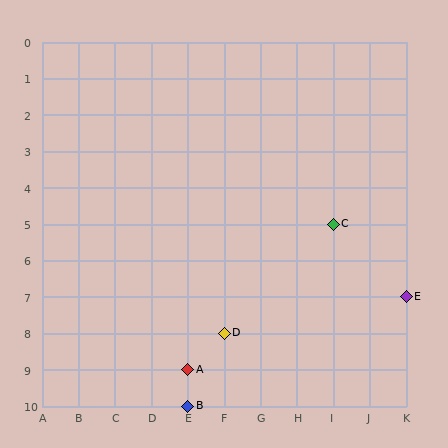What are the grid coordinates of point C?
Point C is at grid coordinates (I, 5).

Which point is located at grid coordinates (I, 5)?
Point C is at (I, 5).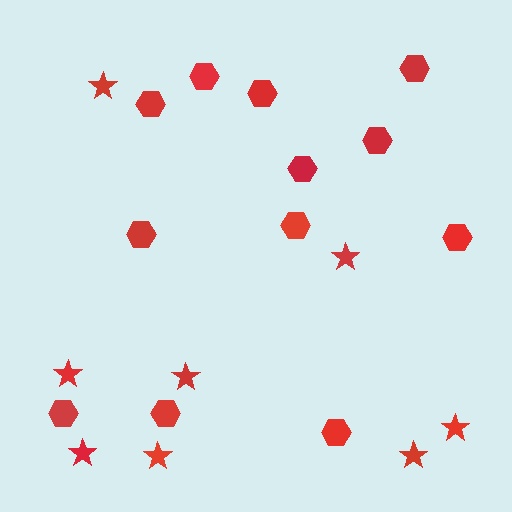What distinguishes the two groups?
There are 2 groups: one group of hexagons (12) and one group of stars (8).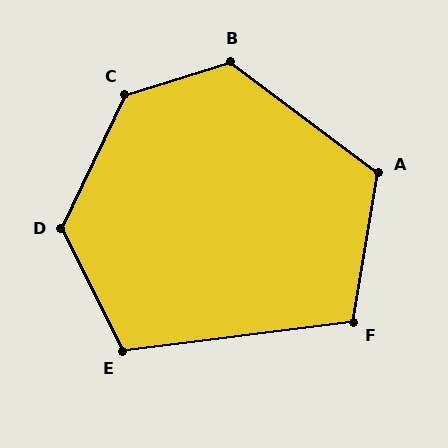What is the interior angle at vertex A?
Approximately 118 degrees (obtuse).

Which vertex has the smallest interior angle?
F, at approximately 106 degrees.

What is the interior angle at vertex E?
Approximately 109 degrees (obtuse).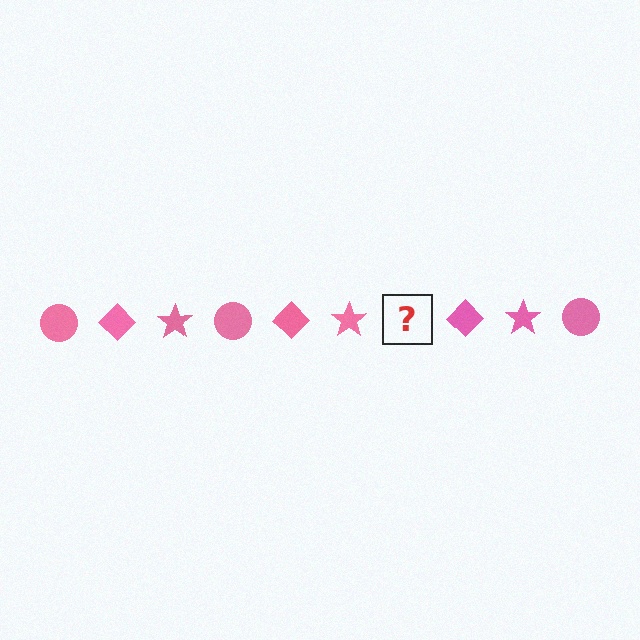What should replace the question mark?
The question mark should be replaced with a pink circle.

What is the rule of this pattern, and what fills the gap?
The rule is that the pattern cycles through circle, diamond, star shapes in pink. The gap should be filled with a pink circle.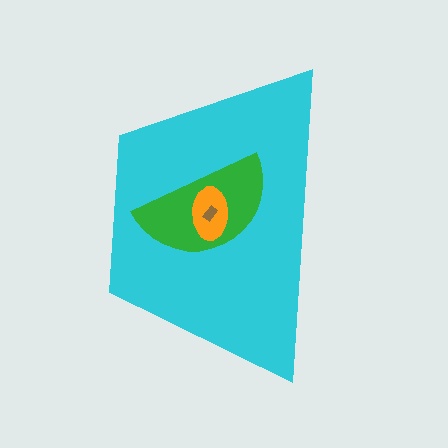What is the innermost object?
The brown rectangle.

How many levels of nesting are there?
4.